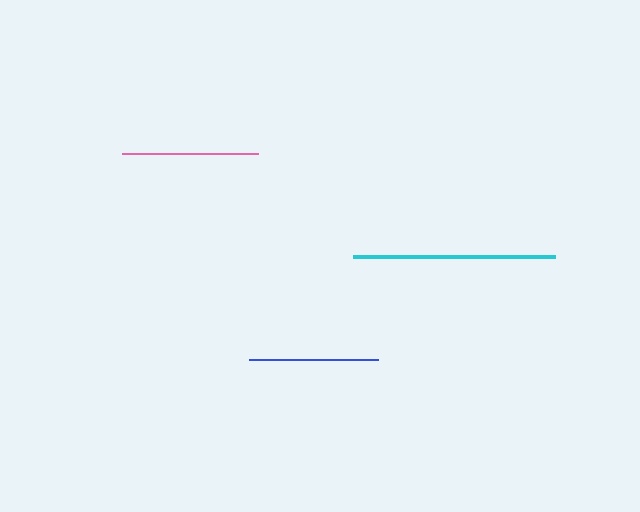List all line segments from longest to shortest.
From longest to shortest: cyan, pink, blue.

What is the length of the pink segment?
The pink segment is approximately 136 pixels long.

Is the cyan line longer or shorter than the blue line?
The cyan line is longer than the blue line.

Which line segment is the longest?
The cyan line is the longest at approximately 202 pixels.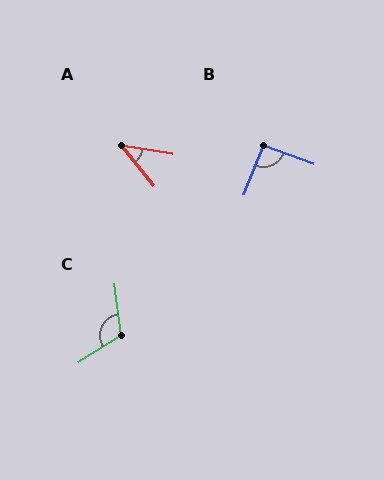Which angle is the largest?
C, at approximately 114 degrees.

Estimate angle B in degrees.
Approximately 91 degrees.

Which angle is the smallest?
A, at approximately 42 degrees.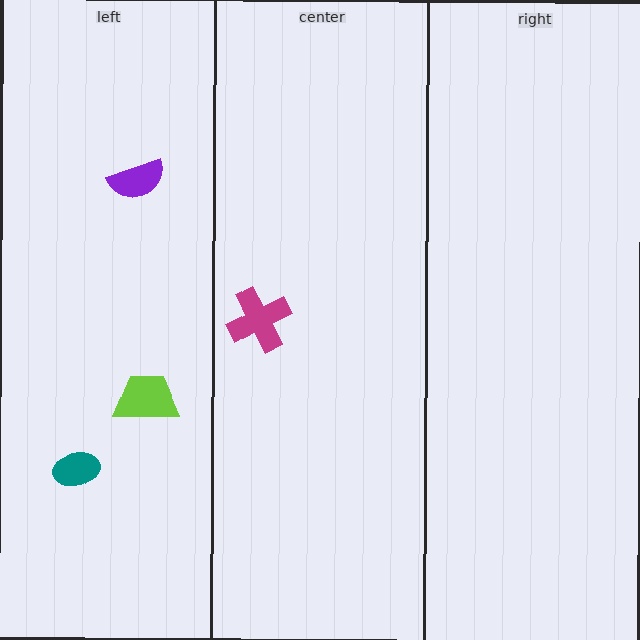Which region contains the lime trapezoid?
The left region.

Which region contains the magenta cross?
The center region.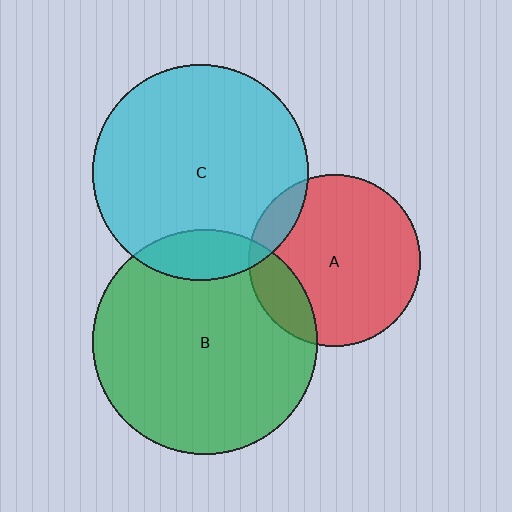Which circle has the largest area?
Circle B (green).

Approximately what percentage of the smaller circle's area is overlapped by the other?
Approximately 10%.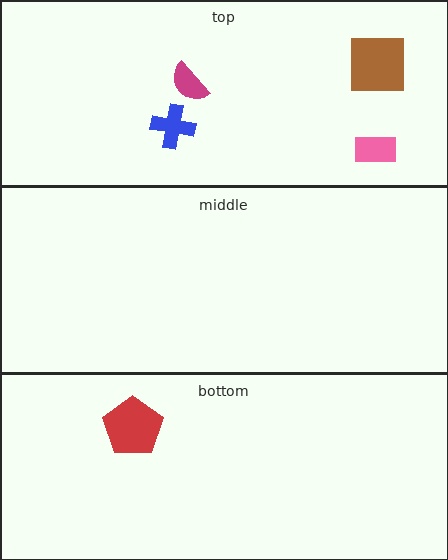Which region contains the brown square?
The top region.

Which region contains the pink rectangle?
The top region.